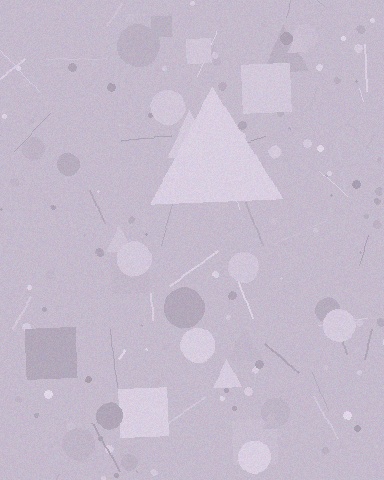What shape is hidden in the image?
A triangle is hidden in the image.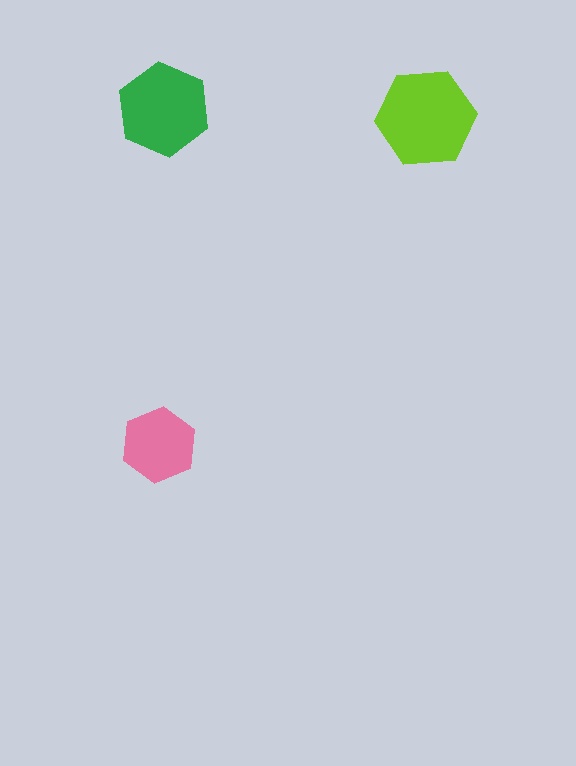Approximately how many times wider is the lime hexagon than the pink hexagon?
About 1.5 times wider.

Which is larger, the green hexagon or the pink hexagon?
The green one.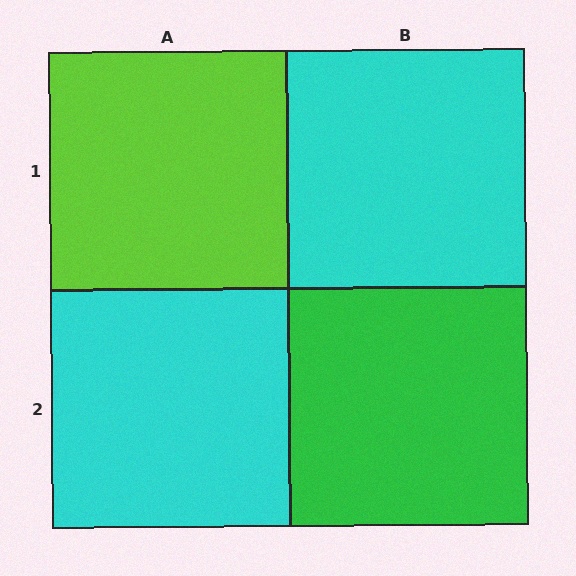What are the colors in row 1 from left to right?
Lime, cyan.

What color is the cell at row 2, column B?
Green.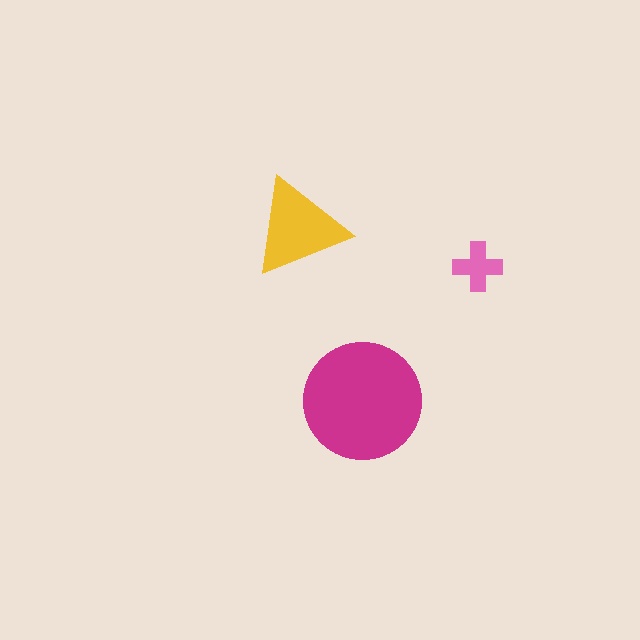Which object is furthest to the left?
The yellow triangle is leftmost.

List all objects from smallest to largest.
The pink cross, the yellow triangle, the magenta circle.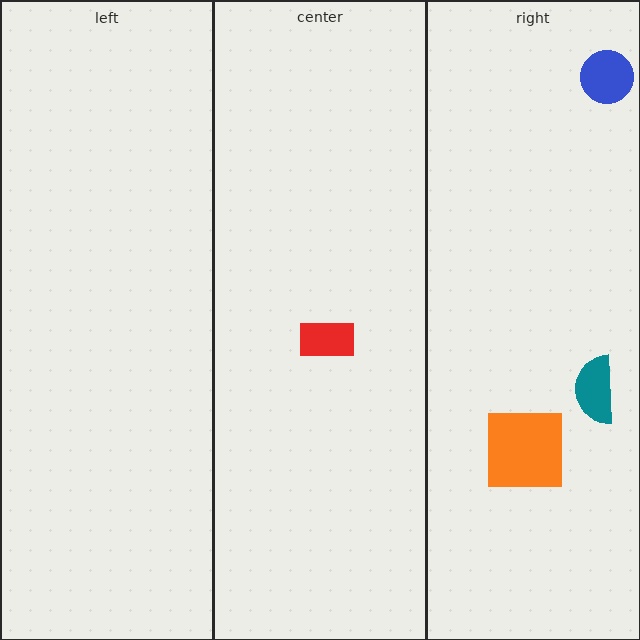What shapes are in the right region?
The blue circle, the orange square, the teal semicircle.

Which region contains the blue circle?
The right region.